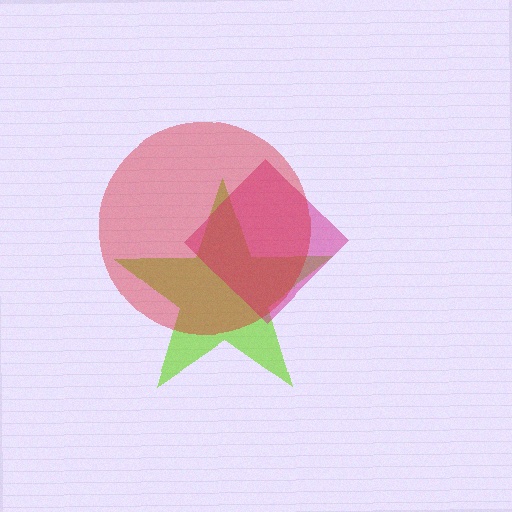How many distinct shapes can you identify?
There are 3 distinct shapes: a lime star, a magenta diamond, a red circle.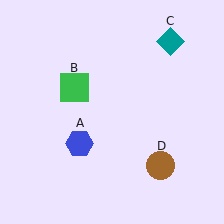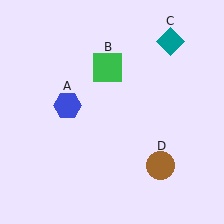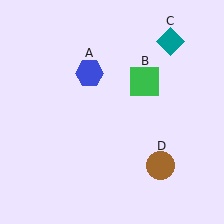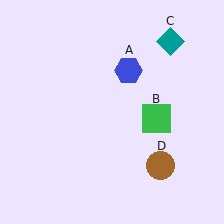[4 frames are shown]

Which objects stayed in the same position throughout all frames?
Teal diamond (object C) and brown circle (object D) remained stationary.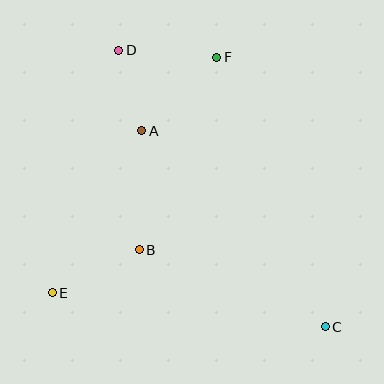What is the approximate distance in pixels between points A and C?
The distance between A and C is approximately 269 pixels.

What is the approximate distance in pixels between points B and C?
The distance between B and C is approximately 202 pixels.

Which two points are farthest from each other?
Points C and D are farthest from each other.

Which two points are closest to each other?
Points A and D are closest to each other.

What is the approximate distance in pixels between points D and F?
The distance between D and F is approximately 99 pixels.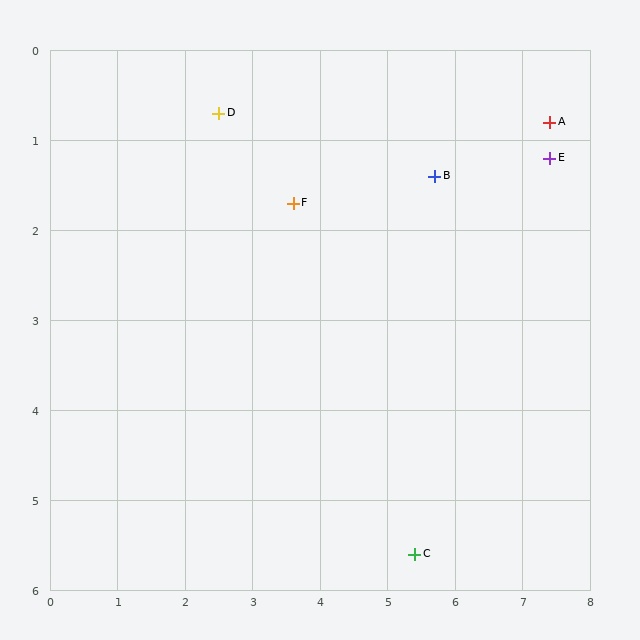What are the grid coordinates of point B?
Point B is at approximately (5.7, 1.4).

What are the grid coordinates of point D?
Point D is at approximately (2.5, 0.7).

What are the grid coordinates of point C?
Point C is at approximately (5.4, 5.6).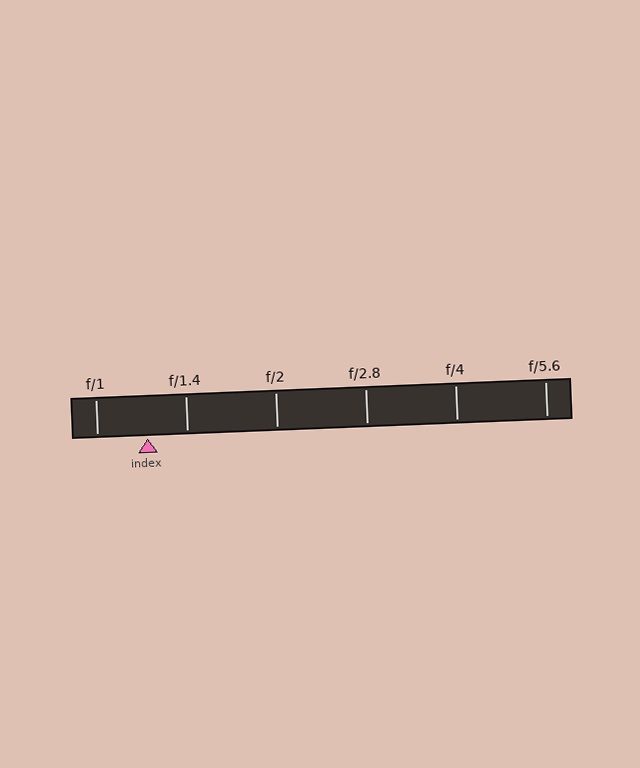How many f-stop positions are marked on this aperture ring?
There are 6 f-stop positions marked.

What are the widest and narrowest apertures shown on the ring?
The widest aperture shown is f/1 and the narrowest is f/5.6.